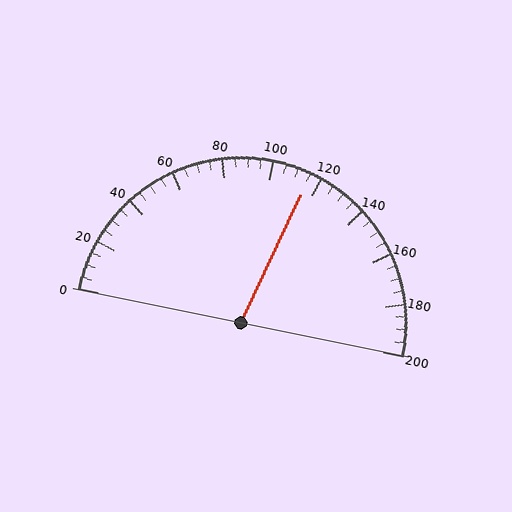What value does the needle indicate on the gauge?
The needle indicates approximately 115.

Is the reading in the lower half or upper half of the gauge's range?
The reading is in the upper half of the range (0 to 200).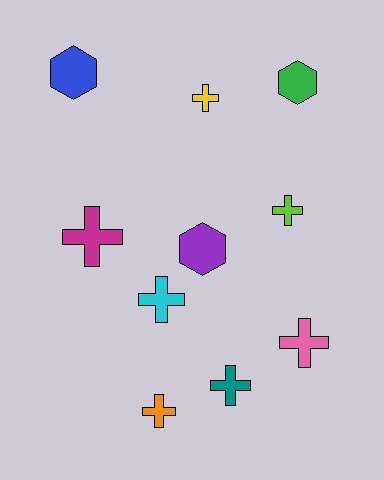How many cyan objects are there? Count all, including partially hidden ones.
There is 1 cyan object.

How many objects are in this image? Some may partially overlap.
There are 10 objects.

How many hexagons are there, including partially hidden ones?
There are 3 hexagons.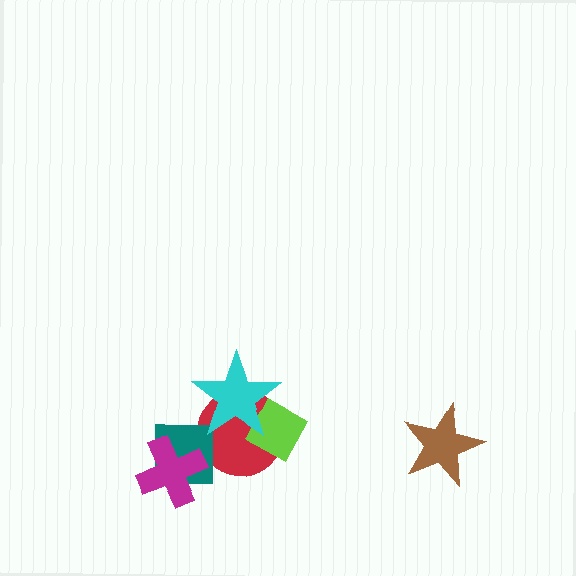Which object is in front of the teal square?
The magenta cross is in front of the teal square.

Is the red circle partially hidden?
Yes, it is partially covered by another shape.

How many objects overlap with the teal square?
2 objects overlap with the teal square.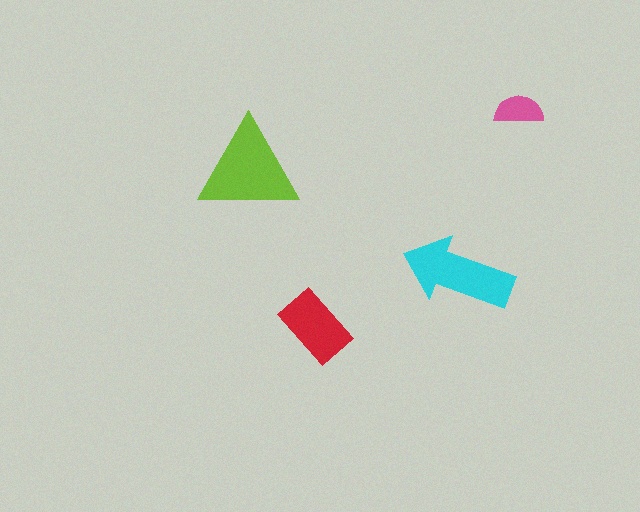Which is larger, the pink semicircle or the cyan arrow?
The cyan arrow.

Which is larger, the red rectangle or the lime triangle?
The lime triangle.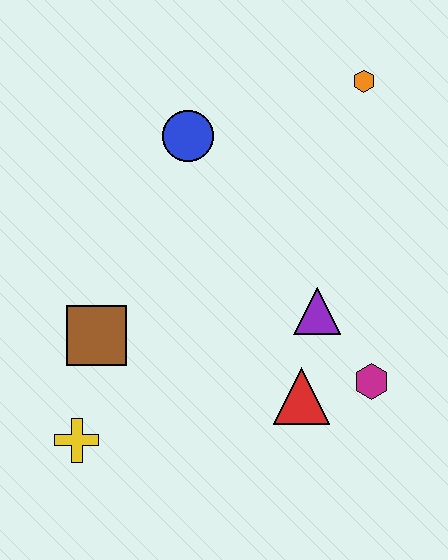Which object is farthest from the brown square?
The orange hexagon is farthest from the brown square.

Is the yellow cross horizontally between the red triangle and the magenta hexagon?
No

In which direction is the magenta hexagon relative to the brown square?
The magenta hexagon is to the right of the brown square.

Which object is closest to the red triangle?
The magenta hexagon is closest to the red triangle.